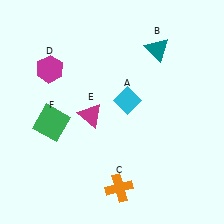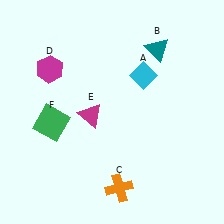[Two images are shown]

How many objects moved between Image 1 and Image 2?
1 object moved between the two images.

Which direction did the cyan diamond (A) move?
The cyan diamond (A) moved up.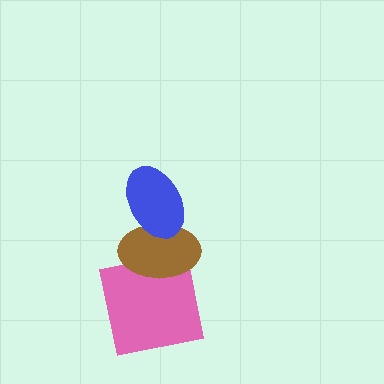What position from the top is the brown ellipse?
The brown ellipse is 2nd from the top.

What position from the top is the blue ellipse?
The blue ellipse is 1st from the top.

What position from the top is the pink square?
The pink square is 3rd from the top.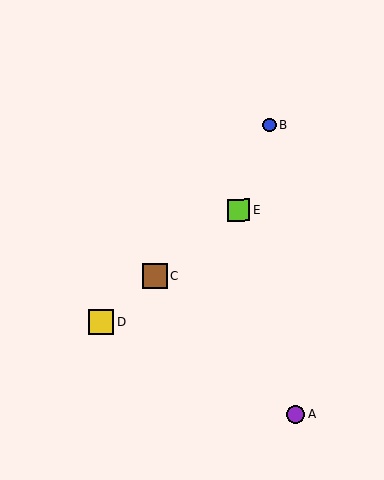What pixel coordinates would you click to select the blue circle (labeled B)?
Click at (269, 125) to select the blue circle B.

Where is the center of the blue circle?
The center of the blue circle is at (269, 125).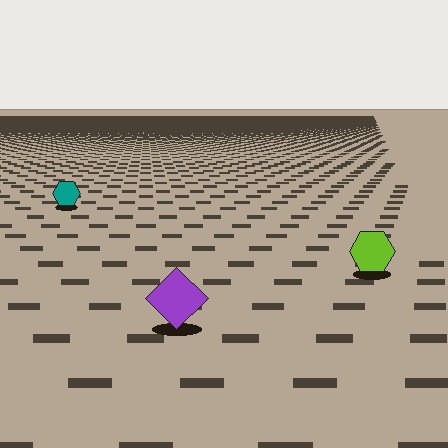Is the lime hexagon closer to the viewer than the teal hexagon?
Yes. The lime hexagon is closer — you can tell from the texture gradient: the ground texture is coarser near it.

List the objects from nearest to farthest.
From nearest to farthest: the purple diamond, the lime hexagon, the teal hexagon.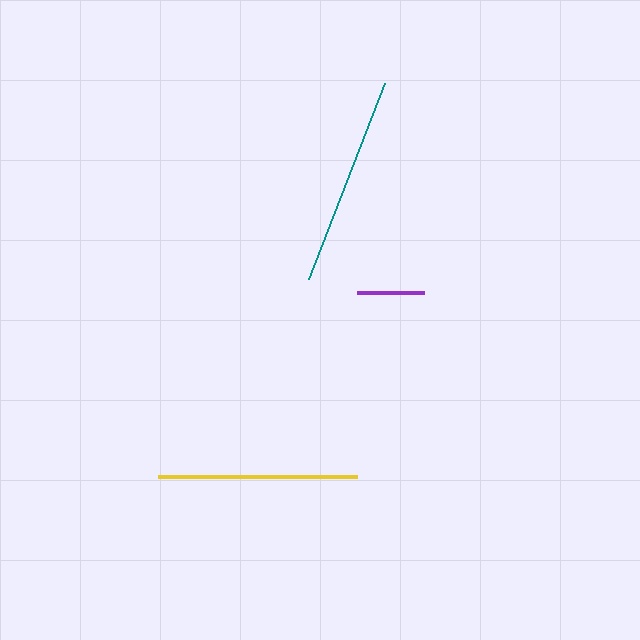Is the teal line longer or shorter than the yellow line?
The teal line is longer than the yellow line.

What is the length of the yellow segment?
The yellow segment is approximately 199 pixels long.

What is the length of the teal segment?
The teal segment is approximately 211 pixels long.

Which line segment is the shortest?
The purple line is the shortest at approximately 67 pixels.